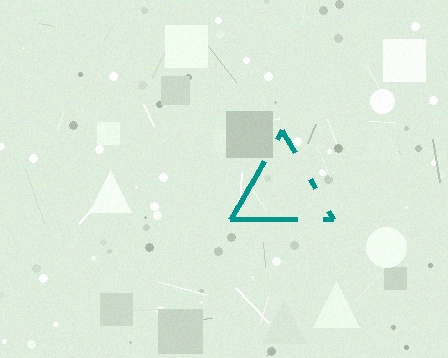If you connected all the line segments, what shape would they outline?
They would outline a triangle.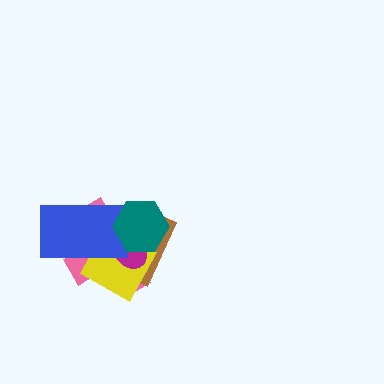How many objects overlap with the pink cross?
5 objects overlap with the pink cross.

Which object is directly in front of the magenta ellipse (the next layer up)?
The blue rectangle is directly in front of the magenta ellipse.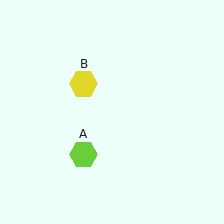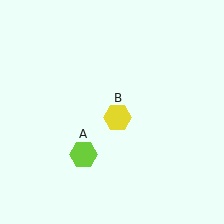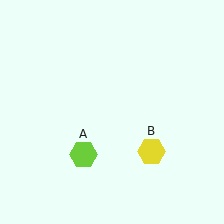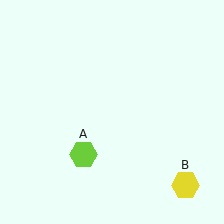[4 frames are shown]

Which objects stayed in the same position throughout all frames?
Lime hexagon (object A) remained stationary.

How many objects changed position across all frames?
1 object changed position: yellow hexagon (object B).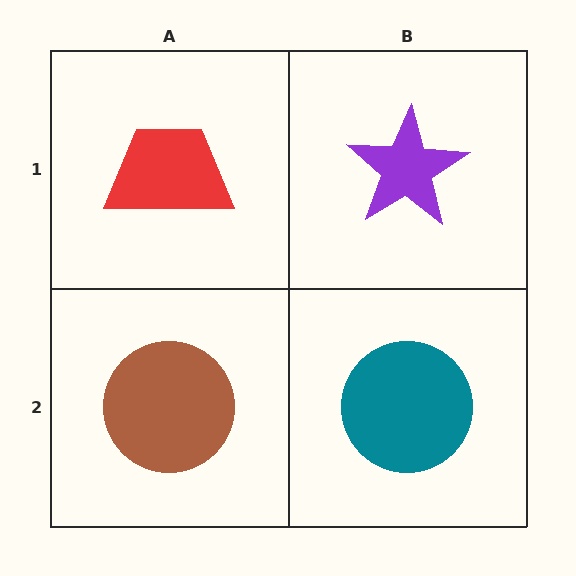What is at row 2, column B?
A teal circle.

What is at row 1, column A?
A red trapezoid.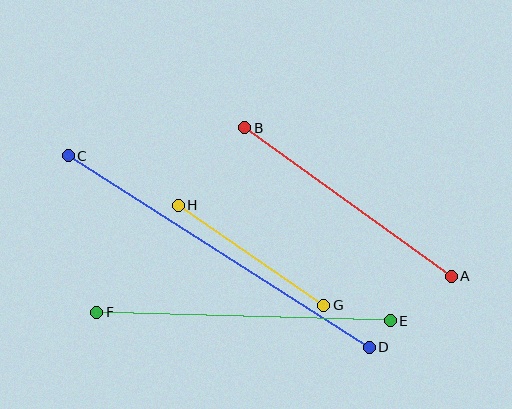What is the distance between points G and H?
The distance is approximately 176 pixels.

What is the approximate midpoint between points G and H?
The midpoint is at approximately (251, 255) pixels.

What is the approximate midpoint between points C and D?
The midpoint is at approximately (219, 251) pixels.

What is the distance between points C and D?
The distance is approximately 356 pixels.